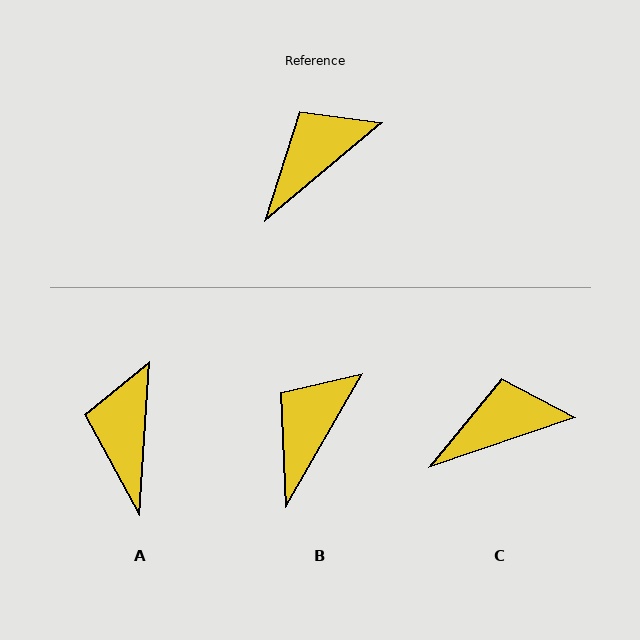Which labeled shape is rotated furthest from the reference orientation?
A, about 46 degrees away.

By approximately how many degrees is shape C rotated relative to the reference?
Approximately 21 degrees clockwise.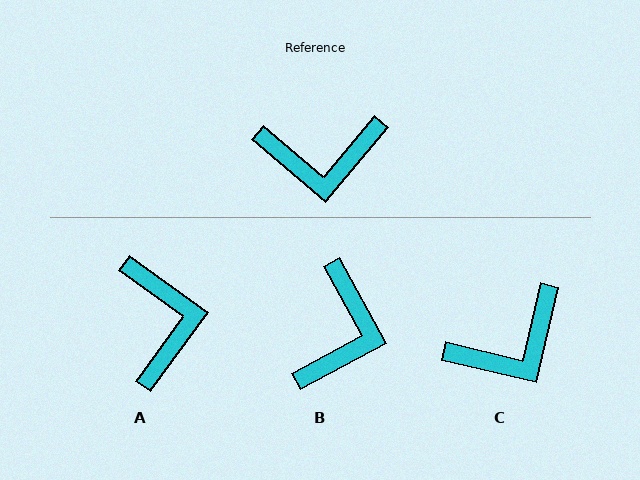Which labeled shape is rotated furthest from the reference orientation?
A, about 94 degrees away.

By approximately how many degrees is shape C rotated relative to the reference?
Approximately 27 degrees counter-clockwise.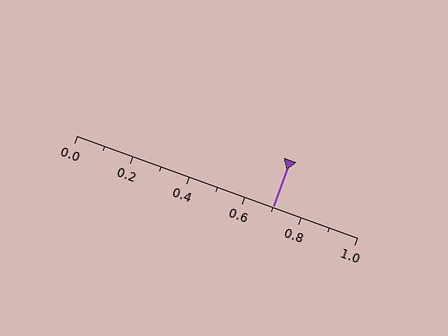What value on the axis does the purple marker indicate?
The marker indicates approximately 0.7.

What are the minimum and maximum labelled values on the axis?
The axis runs from 0.0 to 1.0.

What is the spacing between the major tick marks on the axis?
The major ticks are spaced 0.2 apart.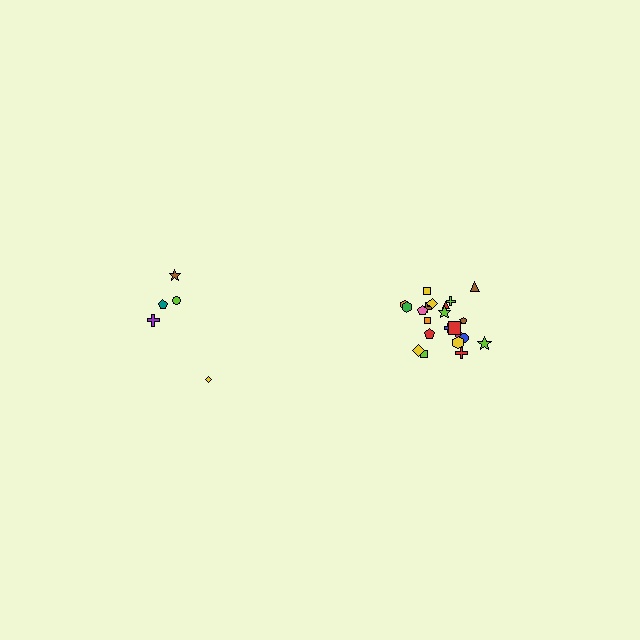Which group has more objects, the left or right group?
The right group.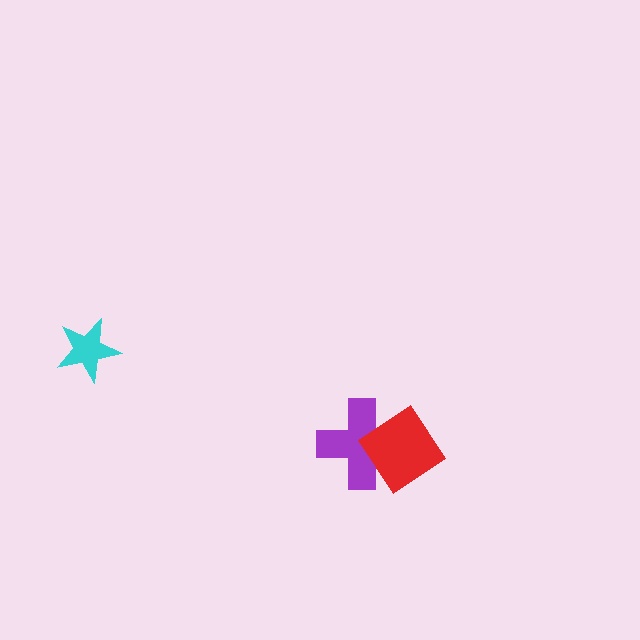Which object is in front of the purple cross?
The red diamond is in front of the purple cross.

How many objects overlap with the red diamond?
1 object overlaps with the red diamond.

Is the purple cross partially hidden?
Yes, it is partially covered by another shape.